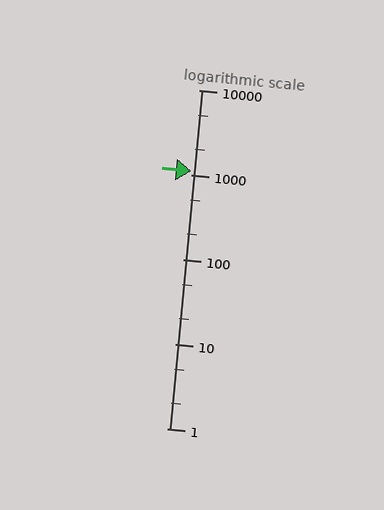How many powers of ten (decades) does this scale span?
The scale spans 4 decades, from 1 to 10000.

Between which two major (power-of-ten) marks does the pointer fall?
The pointer is between 1000 and 10000.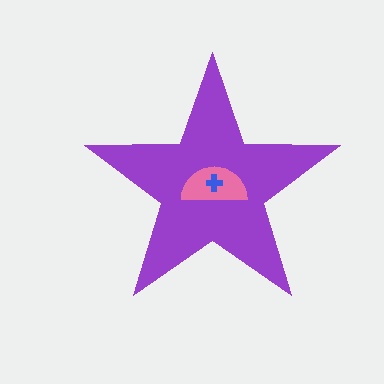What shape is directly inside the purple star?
The pink semicircle.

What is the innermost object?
The blue cross.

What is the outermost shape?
The purple star.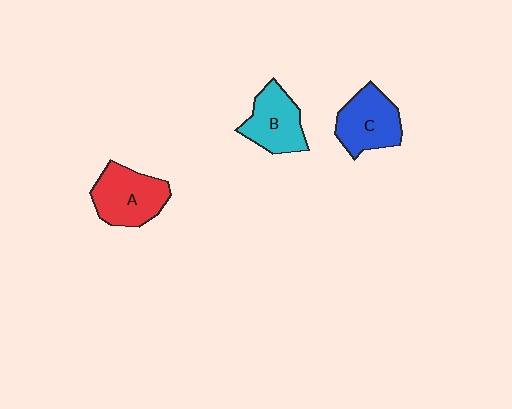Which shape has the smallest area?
Shape B (cyan).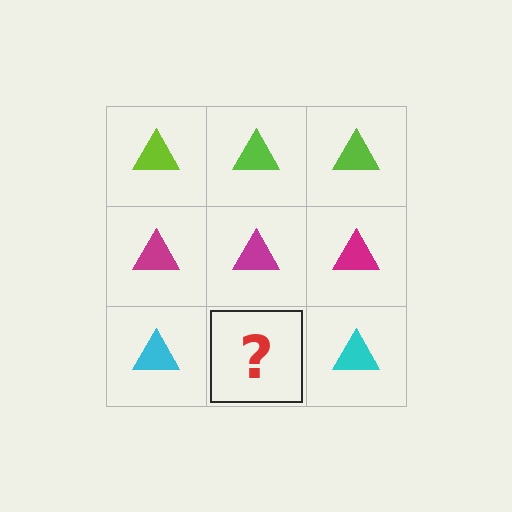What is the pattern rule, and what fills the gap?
The rule is that each row has a consistent color. The gap should be filled with a cyan triangle.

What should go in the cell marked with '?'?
The missing cell should contain a cyan triangle.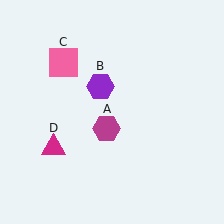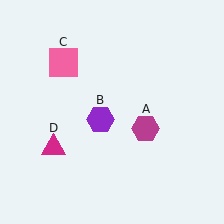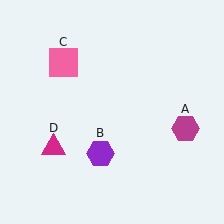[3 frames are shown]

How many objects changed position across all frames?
2 objects changed position: magenta hexagon (object A), purple hexagon (object B).